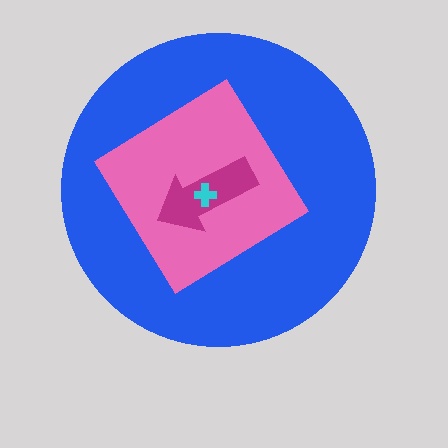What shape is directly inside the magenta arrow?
The cyan cross.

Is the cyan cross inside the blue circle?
Yes.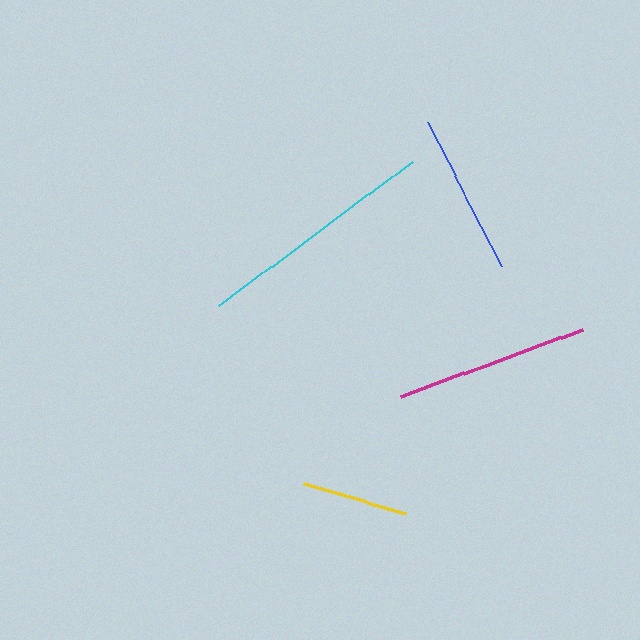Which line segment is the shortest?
The yellow line is the shortest at approximately 106 pixels.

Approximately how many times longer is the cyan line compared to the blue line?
The cyan line is approximately 1.5 times the length of the blue line.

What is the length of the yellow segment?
The yellow segment is approximately 106 pixels long.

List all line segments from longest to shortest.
From longest to shortest: cyan, magenta, blue, yellow.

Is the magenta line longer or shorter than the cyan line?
The cyan line is longer than the magenta line.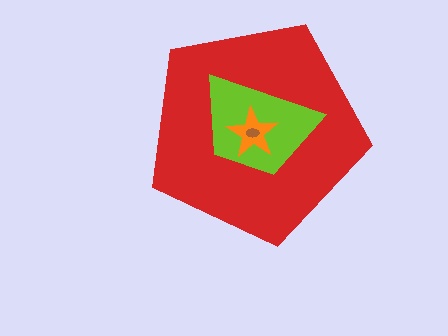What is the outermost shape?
The red pentagon.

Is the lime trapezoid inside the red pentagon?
Yes.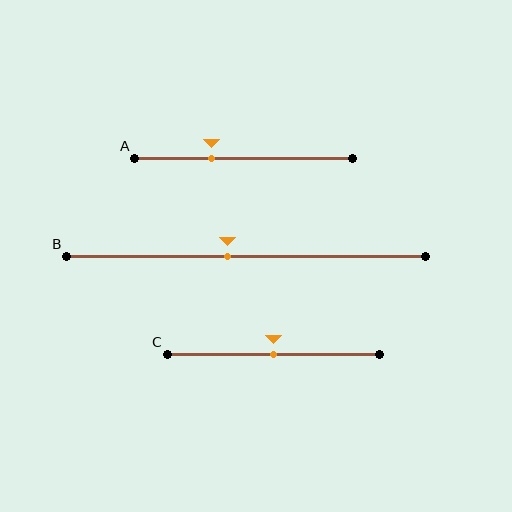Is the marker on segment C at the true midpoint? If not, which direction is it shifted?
Yes, the marker on segment C is at the true midpoint.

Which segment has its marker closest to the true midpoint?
Segment C has its marker closest to the true midpoint.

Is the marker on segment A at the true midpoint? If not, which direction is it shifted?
No, the marker on segment A is shifted to the left by about 15% of the segment length.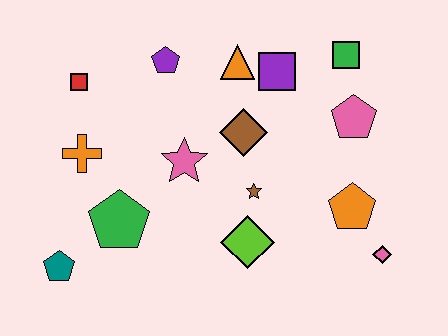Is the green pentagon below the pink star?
Yes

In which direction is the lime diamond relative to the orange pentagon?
The lime diamond is to the left of the orange pentagon.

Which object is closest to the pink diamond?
The orange pentagon is closest to the pink diamond.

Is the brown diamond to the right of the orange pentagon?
No